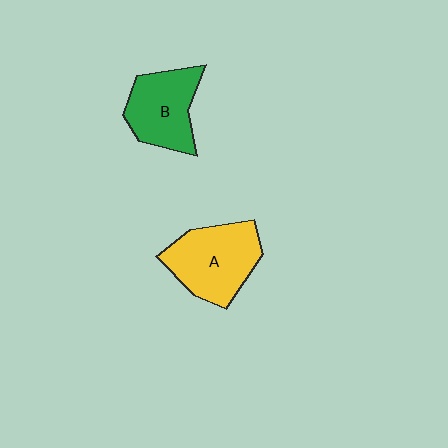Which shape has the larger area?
Shape A (yellow).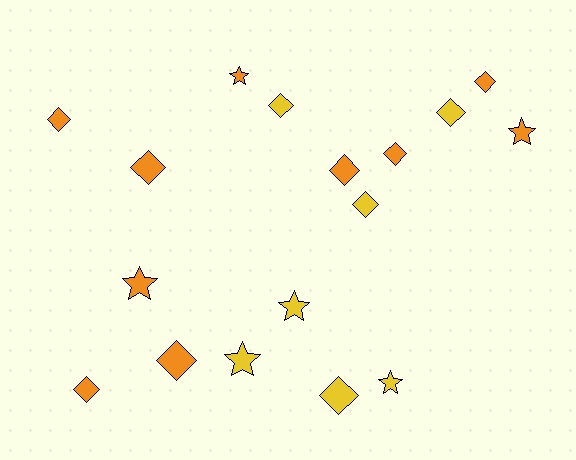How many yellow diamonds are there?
There are 4 yellow diamonds.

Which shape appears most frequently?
Diamond, with 11 objects.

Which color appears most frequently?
Orange, with 10 objects.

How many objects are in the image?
There are 17 objects.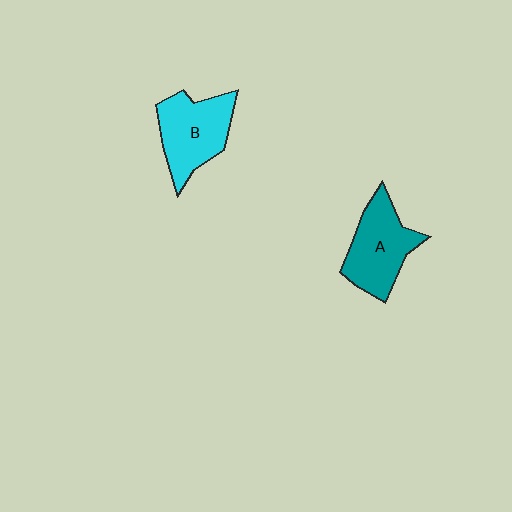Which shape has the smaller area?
Shape A (teal).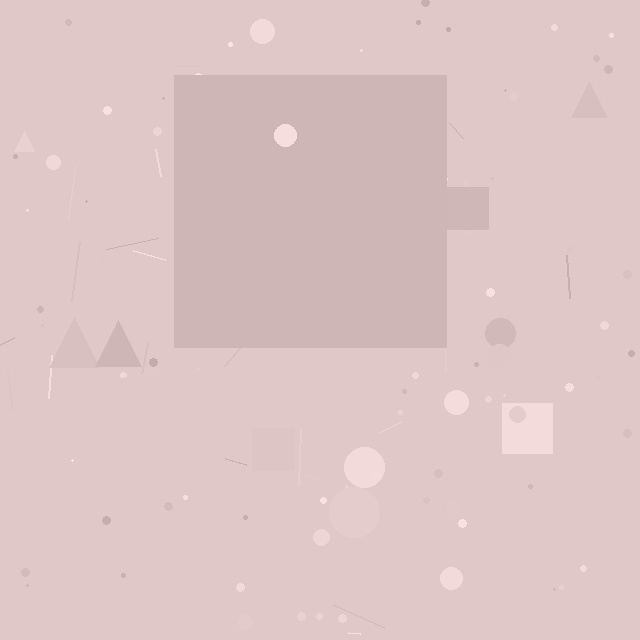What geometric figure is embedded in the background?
A square is embedded in the background.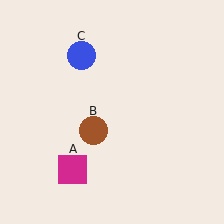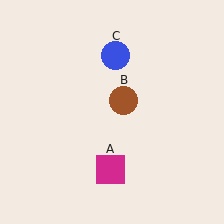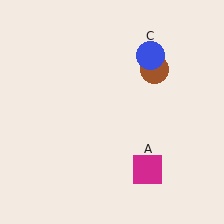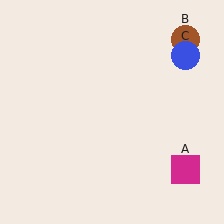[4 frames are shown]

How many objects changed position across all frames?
3 objects changed position: magenta square (object A), brown circle (object B), blue circle (object C).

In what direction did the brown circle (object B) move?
The brown circle (object B) moved up and to the right.